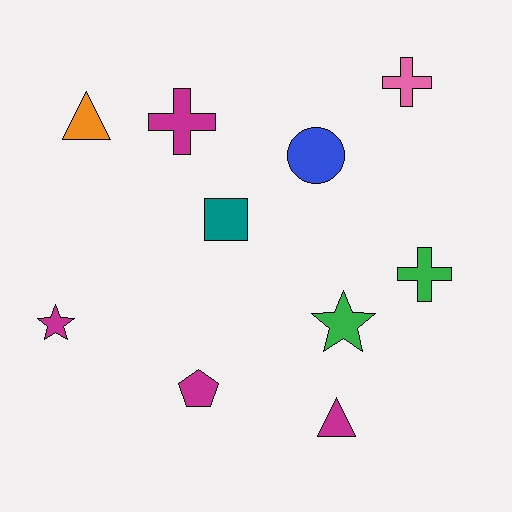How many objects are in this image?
There are 10 objects.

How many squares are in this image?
There is 1 square.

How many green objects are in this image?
There are 2 green objects.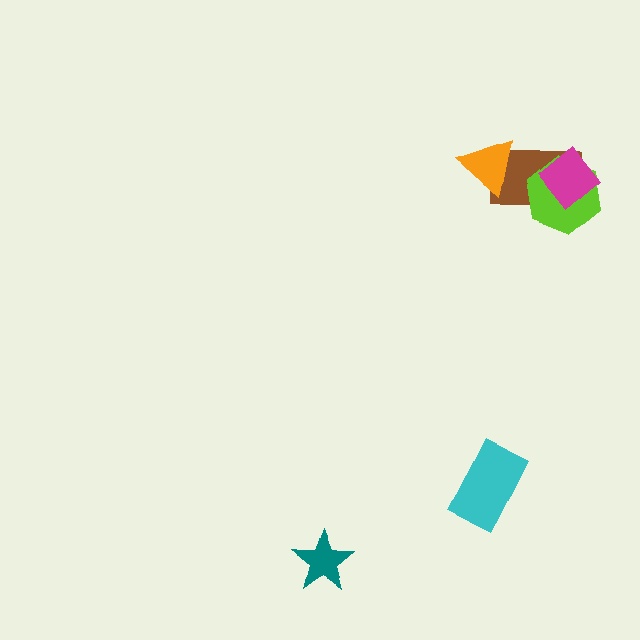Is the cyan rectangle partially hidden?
No, no other shape covers it.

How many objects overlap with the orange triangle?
1 object overlaps with the orange triangle.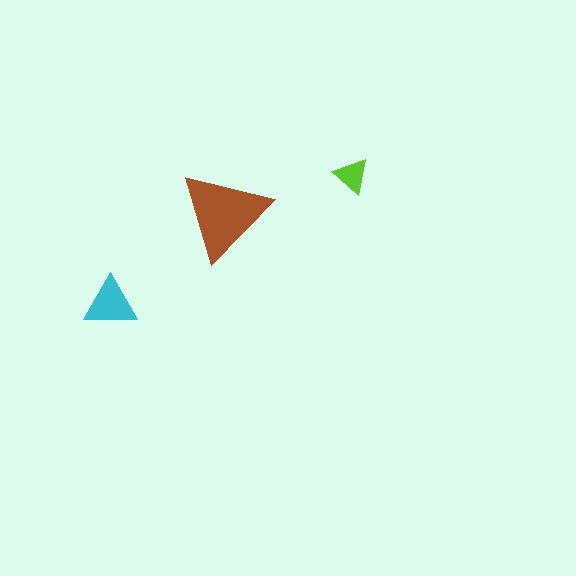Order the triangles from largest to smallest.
the brown one, the cyan one, the lime one.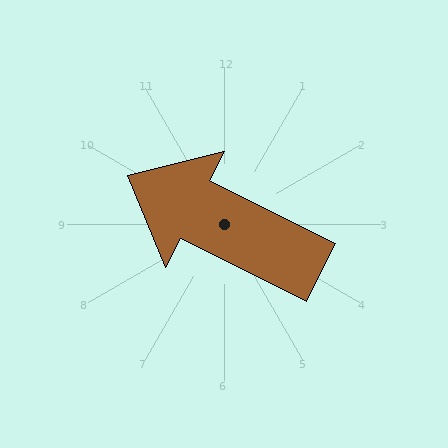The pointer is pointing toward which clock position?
Roughly 10 o'clock.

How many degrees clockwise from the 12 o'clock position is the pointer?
Approximately 297 degrees.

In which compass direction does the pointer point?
Northwest.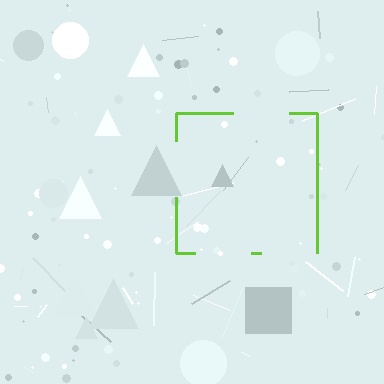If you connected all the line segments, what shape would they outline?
They would outline a square.